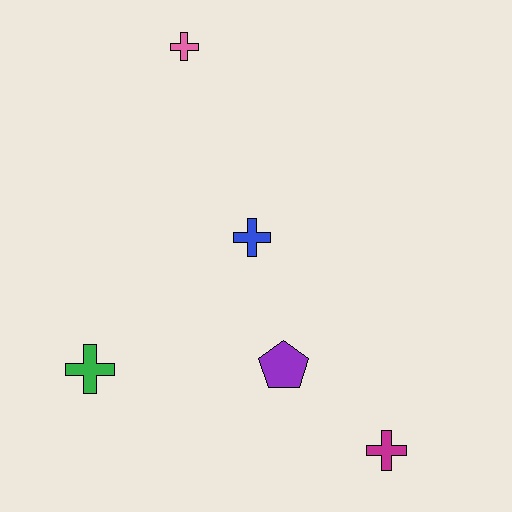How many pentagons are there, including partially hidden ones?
There is 1 pentagon.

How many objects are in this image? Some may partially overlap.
There are 5 objects.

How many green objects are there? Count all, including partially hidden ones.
There is 1 green object.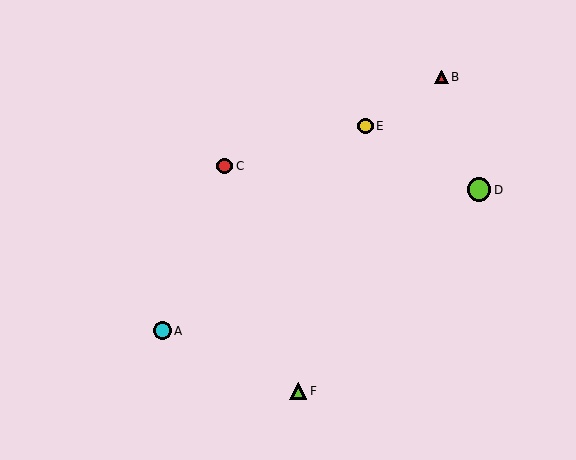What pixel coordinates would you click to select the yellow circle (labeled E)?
Click at (365, 126) to select the yellow circle E.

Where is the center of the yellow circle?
The center of the yellow circle is at (365, 126).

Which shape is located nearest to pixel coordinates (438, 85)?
The red triangle (labeled B) at (441, 77) is nearest to that location.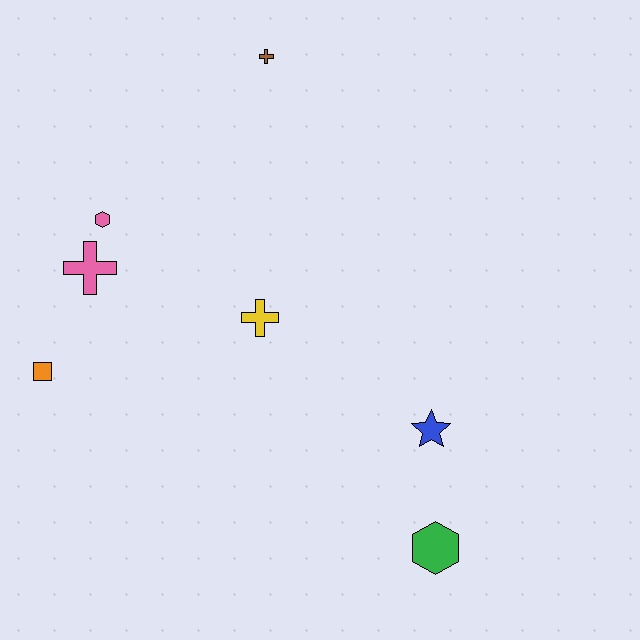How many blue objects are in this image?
There is 1 blue object.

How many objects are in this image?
There are 7 objects.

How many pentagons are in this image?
There are no pentagons.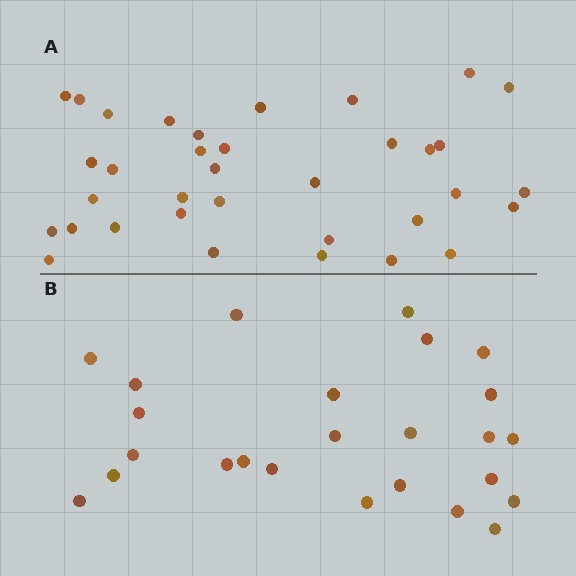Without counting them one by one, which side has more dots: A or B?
Region A (the top region) has more dots.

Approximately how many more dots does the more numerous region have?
Region A has roughly 10 or so more dots than region B.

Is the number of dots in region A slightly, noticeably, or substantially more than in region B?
Region A has noticeably more, but not dramatically so. The ratio is roughly 1.4 to 1.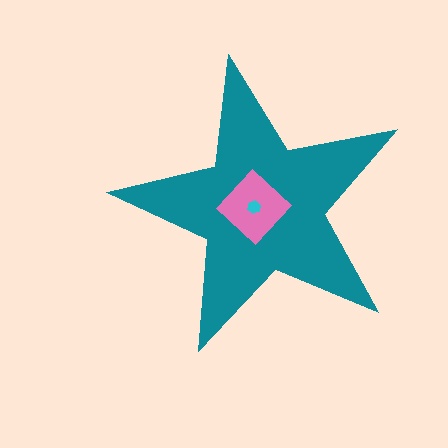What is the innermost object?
The cyan hexagon.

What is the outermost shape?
The teal star.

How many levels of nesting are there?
3.